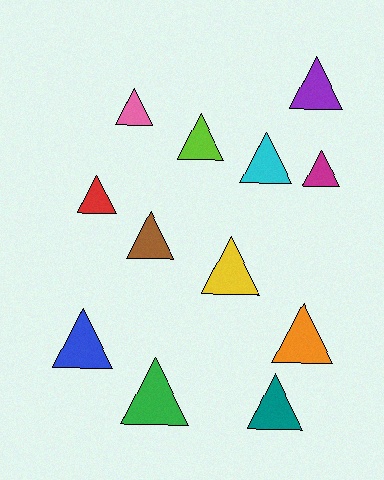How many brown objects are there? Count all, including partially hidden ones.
There is 1 brown object.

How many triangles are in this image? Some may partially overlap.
There are 12 triangles.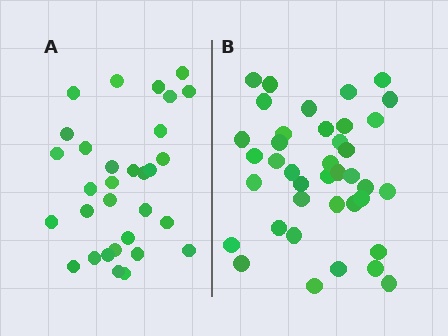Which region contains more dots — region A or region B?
Region B (the right region) has more dots.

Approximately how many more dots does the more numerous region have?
Region B has roughly 8 or so more dots than region A.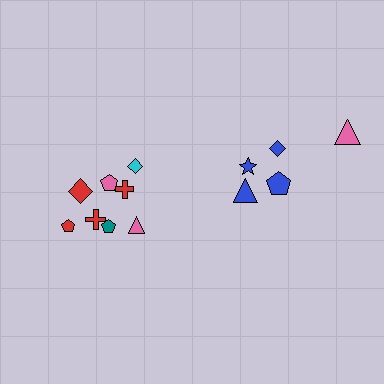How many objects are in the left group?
There are 8 objects.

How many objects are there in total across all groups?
There are 13 objects.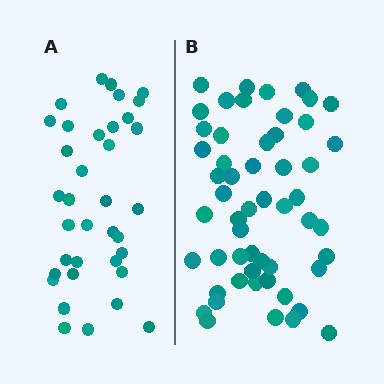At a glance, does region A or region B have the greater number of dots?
Region B (the right region) has more dots.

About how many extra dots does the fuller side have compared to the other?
Region B has approximately 20 more dots than region A.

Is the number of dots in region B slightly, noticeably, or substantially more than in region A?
Region B has substantially more. The ratio is roughly 1.5 to 1.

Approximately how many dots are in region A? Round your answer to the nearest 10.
About 40 dots. (The exact count is 36, which rounds to 40.)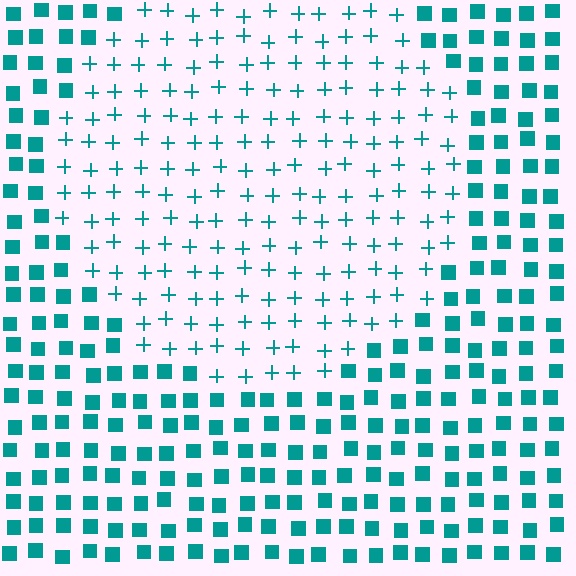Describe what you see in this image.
The image is filled with small teal elements arranged in a uniform grid. A circle-shaped region contains plus signs, while the surrounding area contains squares. The boundary is defined purely by the change in element shape.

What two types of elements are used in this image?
The image uses plus signs inside the circle region and squares outside it.